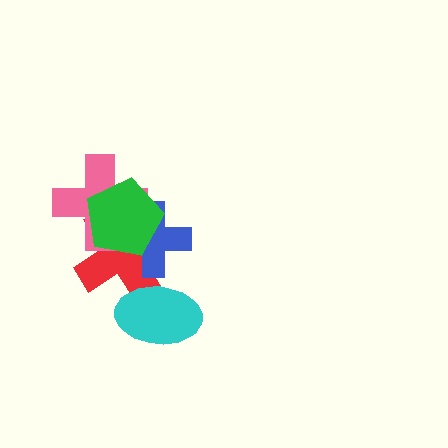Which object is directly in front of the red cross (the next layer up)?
The blue cross is directly in front of the red cross.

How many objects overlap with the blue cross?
3 objects overlap with the blue cross.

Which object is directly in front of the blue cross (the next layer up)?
The pink cross is directly in front of the blue cross.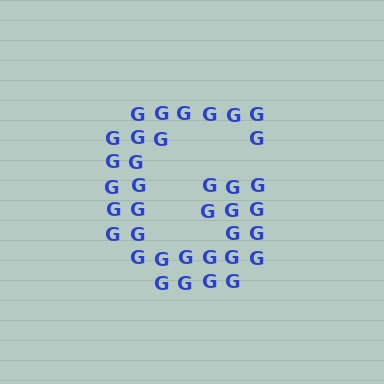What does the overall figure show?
The overall figure shows the letter G.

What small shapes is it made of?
It is made of small letter G's.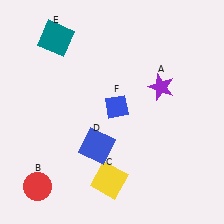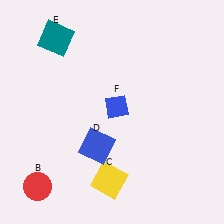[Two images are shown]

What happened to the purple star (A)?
The purple star (A) was removed in Image 2. It was in the top-right area of Image 1.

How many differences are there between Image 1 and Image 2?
There is 1 difference between the two images.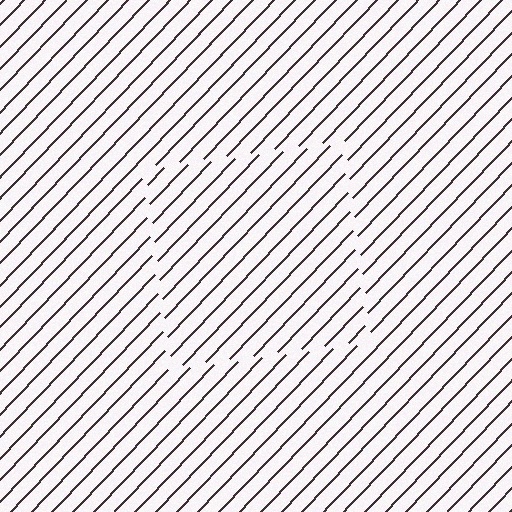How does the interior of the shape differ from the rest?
The interior of the shape contains the same grating, shifted by half a period — the contour is defined by the phase discontinuity where line-ends from the inner and outer gratings abut.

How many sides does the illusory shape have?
4 sides — the line-ends trace a square.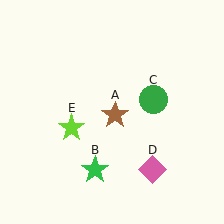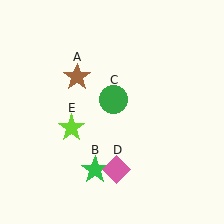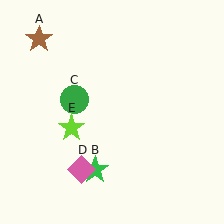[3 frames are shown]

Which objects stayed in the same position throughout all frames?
Green star (object B) and lime star (object E) remained stationary.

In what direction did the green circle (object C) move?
The green circle (object C) moved left.